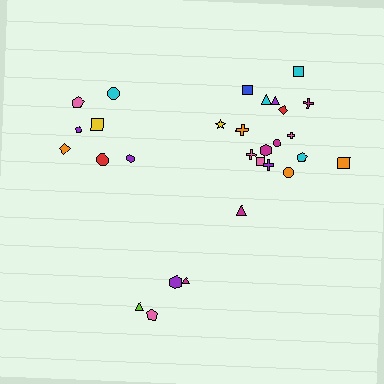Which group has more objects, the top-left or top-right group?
The top-right group.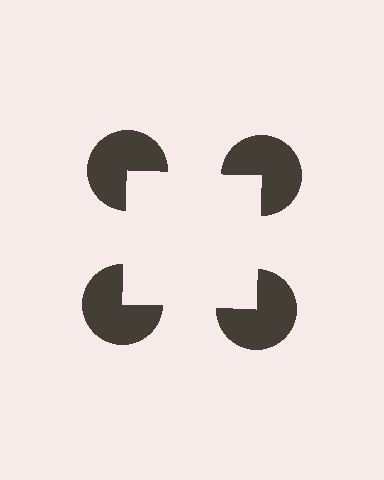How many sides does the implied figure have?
4 sides.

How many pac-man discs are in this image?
There are 4 — one at each vertex of the illusory square.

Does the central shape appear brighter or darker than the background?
It typically appears slightly brighter than the background, even though no actual brightness change is drawn.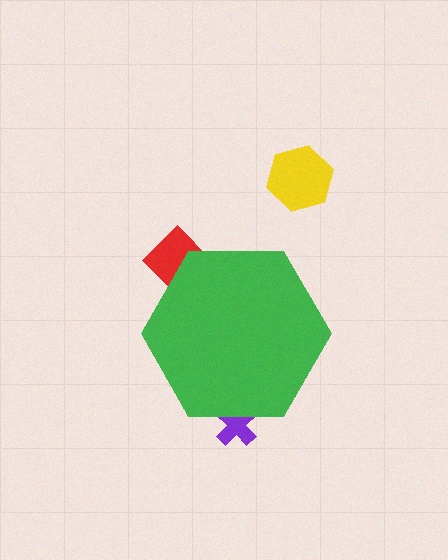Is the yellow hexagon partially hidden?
No, the yellow hexagon is fully visible.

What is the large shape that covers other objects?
A green hexagon.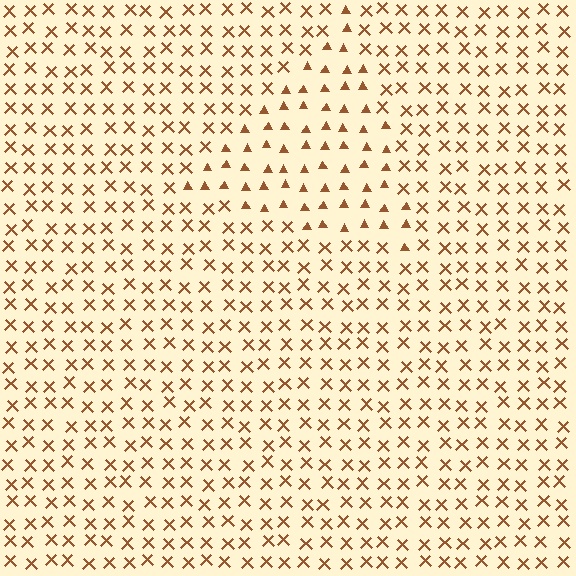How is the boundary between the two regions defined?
The boundary is defined by a change in element shape: triangles inside vs. X marks outside. All elements share the same color and spacing.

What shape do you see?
I see a triangle.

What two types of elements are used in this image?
The image uses triangles inside the triangle region and X marks outside it.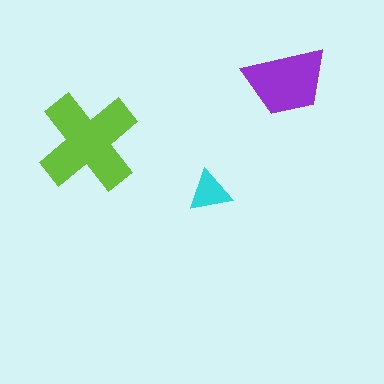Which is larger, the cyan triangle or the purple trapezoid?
The purple trapezoid.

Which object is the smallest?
The cyan triangle.